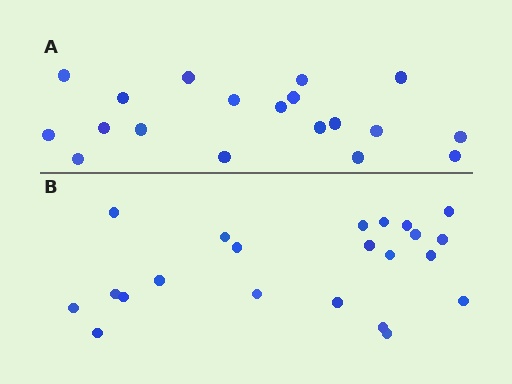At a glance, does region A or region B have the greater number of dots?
Region B (the bottom region) has more dots.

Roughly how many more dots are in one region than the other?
Region B has just a few more — roughly 2 or 3 more dots than region A.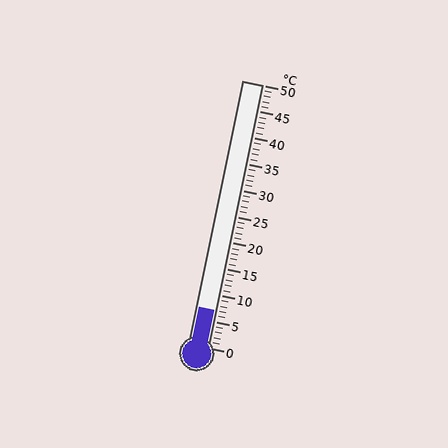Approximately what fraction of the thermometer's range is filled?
The thermometer is filled to approximately 15% of its range.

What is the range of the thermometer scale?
The thermometer scale ranges from 0°C to 50°C.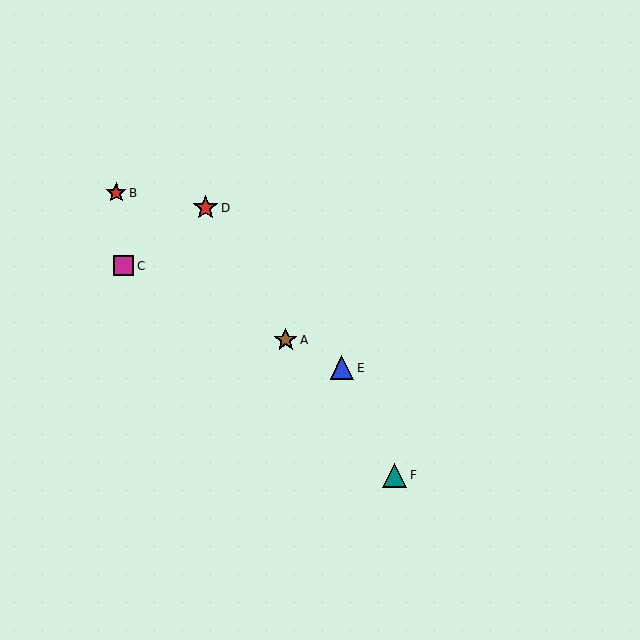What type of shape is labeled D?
Shape D is a red star.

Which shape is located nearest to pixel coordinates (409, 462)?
The teal triangle (labeled F) at (395, 475) is nearest to that location.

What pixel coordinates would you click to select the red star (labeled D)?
Click at (205, 208) to select the red star D.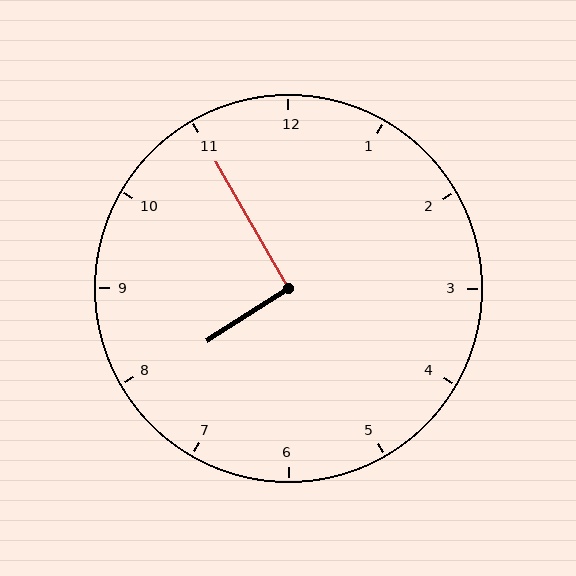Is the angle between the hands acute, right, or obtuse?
It is right.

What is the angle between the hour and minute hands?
Approximately 92 degrees.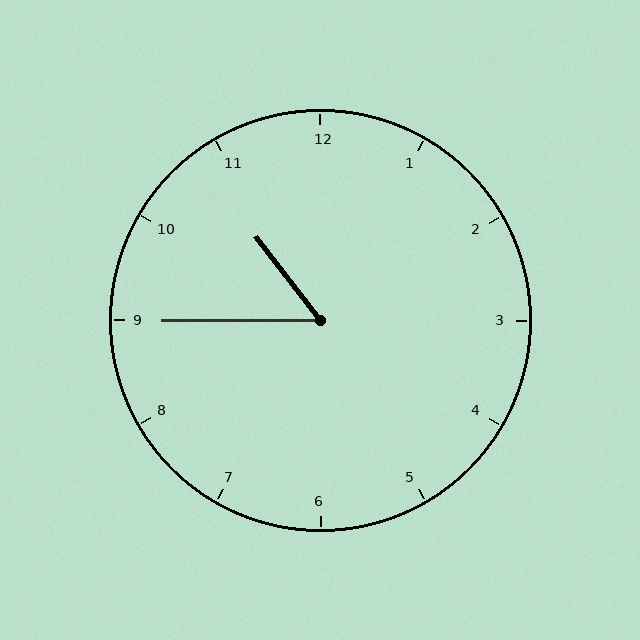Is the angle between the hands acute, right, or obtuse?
It is acute.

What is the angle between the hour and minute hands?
Approximately 52 degrees.